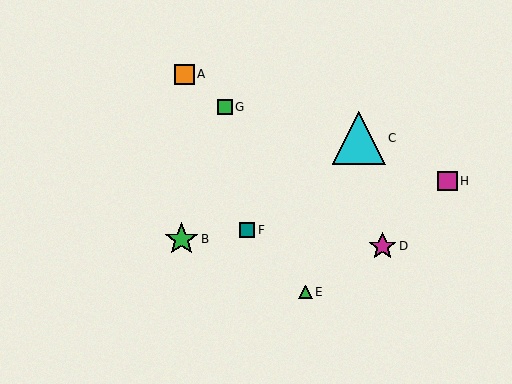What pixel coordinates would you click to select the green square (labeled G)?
Click at (225, 107) to select the green square G.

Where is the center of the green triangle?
The center of the green triangle is at (305, 292).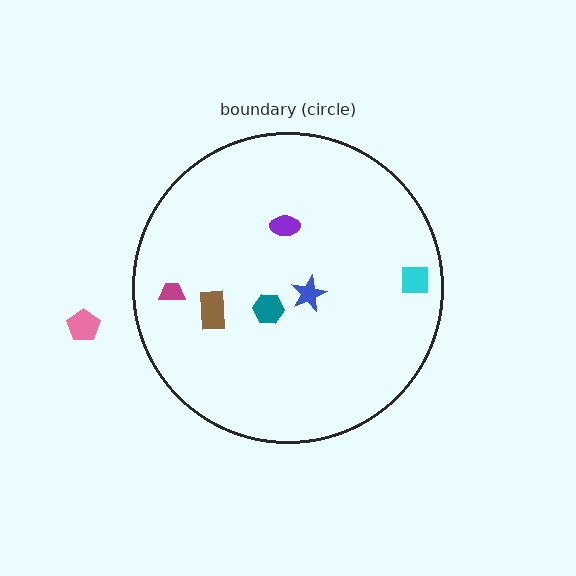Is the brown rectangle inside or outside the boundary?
Inside.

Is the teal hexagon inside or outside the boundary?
Inside.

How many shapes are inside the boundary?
6 inside, 1 outside.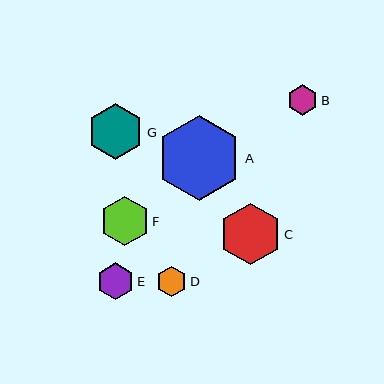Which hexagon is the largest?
Hexagon A is the largest with a size of approximately 85 pixels.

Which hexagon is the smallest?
Hexagon D is the smallest with a size of approximately 30 pixels.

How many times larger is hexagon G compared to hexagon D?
Hexagon G is approximately 1.8 times the size of hexagon D.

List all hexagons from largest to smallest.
From largest to smallest: A, C, G, F, E, B, D.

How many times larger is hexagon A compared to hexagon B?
Hexagon A is approximately 2.8 times the size of hexagon B.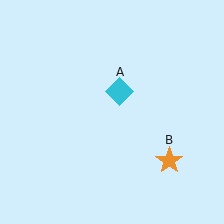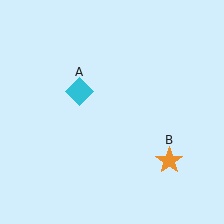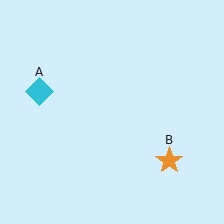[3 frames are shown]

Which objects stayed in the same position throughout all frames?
Orange star (object B) remained stationary.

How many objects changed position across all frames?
1 object changed position: cyan diamond (object A).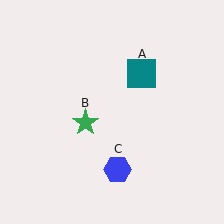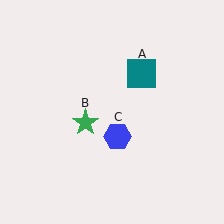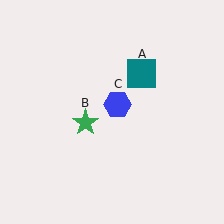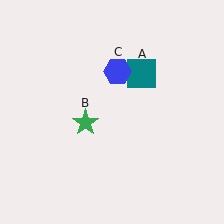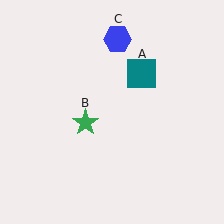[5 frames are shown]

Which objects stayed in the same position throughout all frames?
Teal square (object A) and green star (object B) remained stationary.